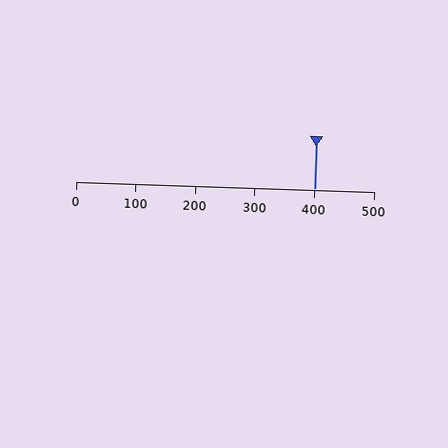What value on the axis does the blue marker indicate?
The marker indicates approximately 400.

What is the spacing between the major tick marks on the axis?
The major ticks are spaced 100 apart.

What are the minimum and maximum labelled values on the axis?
The axis runs from 0 to 500.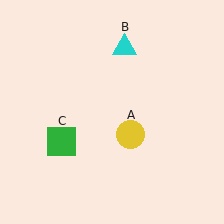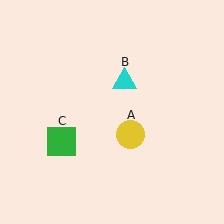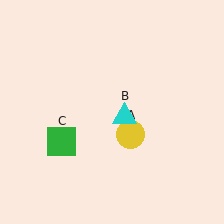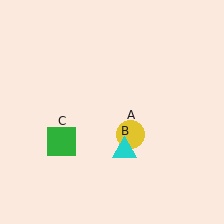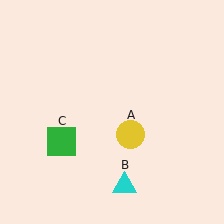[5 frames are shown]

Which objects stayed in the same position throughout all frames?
Yellow circle (object A) and green square (object C) remained stationary.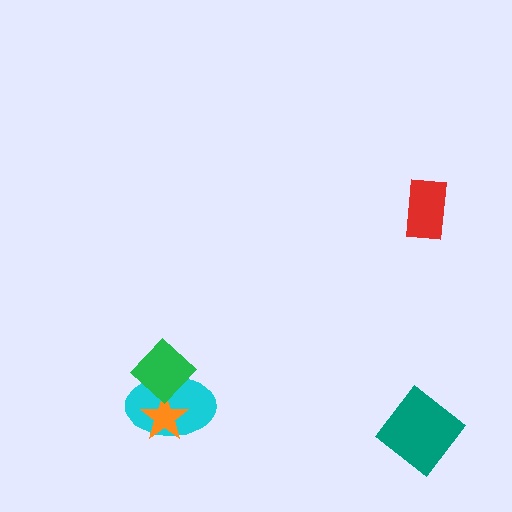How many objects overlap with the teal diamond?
0 objects overlap with the teal diamond.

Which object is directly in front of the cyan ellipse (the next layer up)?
The orange star is directly in front of the cyan ellipse.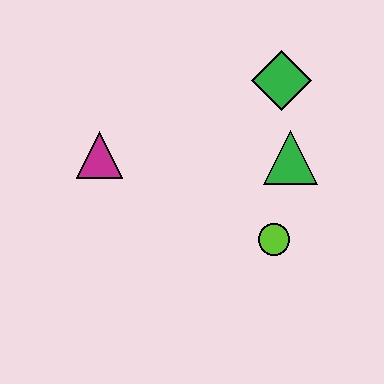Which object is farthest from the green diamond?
The magenta triangle is farthest from the green diamond.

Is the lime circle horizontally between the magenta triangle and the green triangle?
Yes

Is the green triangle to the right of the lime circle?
Yes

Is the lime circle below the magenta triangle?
Yes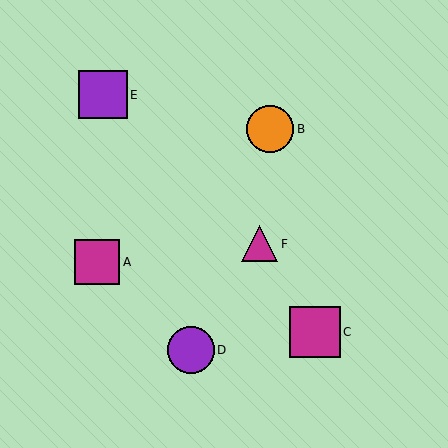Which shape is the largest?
The magenta square (labeled C) is the largest.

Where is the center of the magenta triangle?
The center of the magenta triangle is at (260, 244).